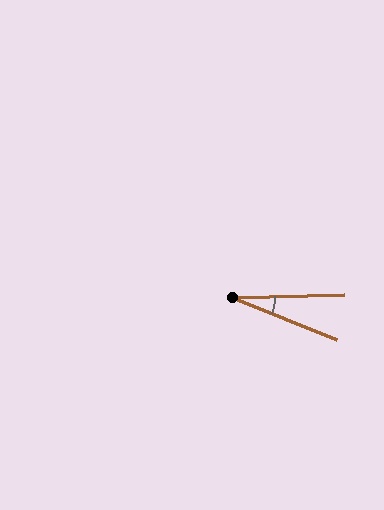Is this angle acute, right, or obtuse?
It is acute.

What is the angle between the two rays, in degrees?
Approximately 23 degrees.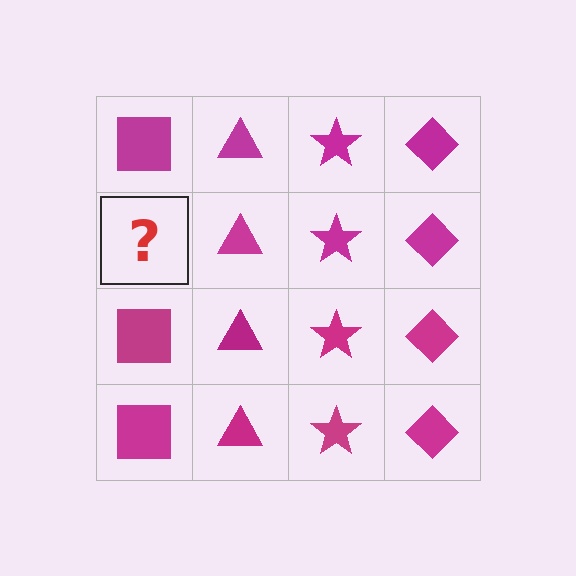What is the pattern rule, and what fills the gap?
The rule is that each column has a consistent shape. The gap should be filled with a magenta square.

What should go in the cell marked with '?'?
The missing cell should contain a magenta square.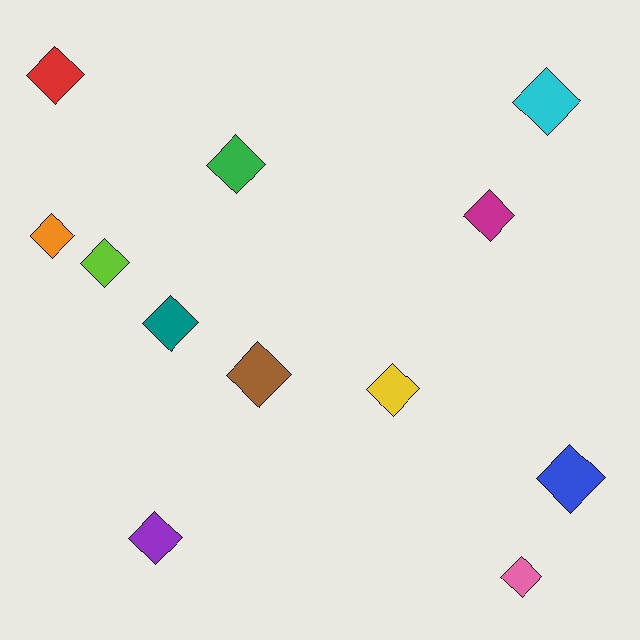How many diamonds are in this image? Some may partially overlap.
There are 12 diamonds.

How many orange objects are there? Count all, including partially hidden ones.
There is 1 orange object.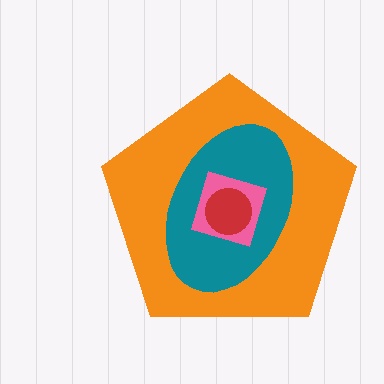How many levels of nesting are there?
4.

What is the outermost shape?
The orange pentagon.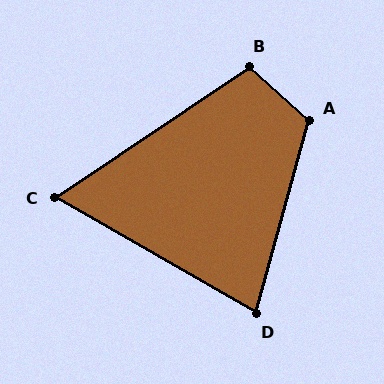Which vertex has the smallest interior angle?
C, at approximately 64 degrees.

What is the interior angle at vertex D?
Approximately 76 degrees (acute).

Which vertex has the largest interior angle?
A, at approximately 116 degrees.